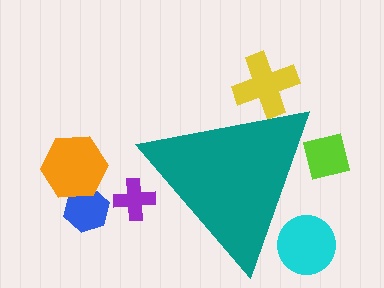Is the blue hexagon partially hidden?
No, the blue hexagon is fully visible.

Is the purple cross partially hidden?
Yes, the purple cross is partially hidden behind the teal triangle.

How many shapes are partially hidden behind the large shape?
4 shapes are partially hidden.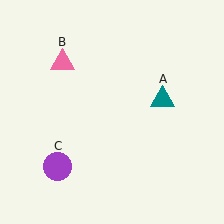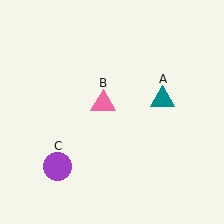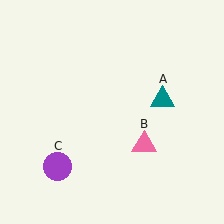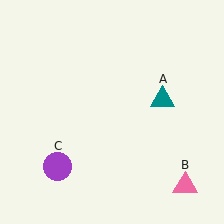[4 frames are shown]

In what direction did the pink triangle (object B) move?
The pink triangle (object B) moved down and to the right.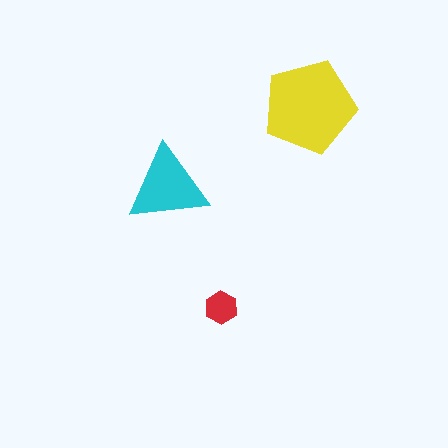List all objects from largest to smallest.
The yellow pentagon, the cyan triangle, the red hexagon.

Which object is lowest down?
The red hexagon is bottommost.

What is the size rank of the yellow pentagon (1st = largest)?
1st.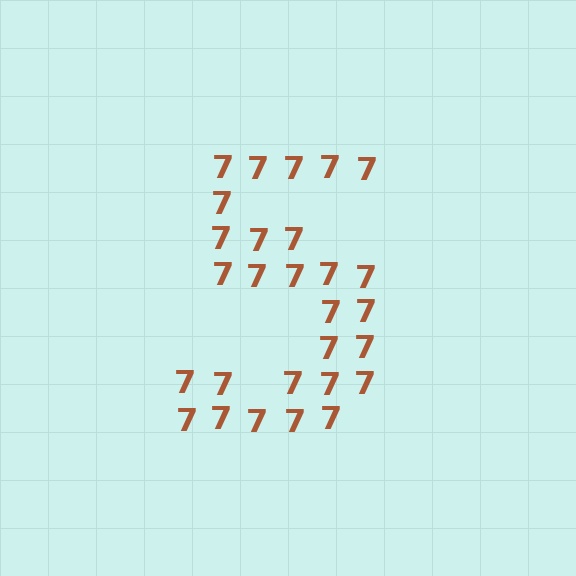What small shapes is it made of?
It is made of small digit 7's.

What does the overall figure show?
The overall figure shows the digit 5.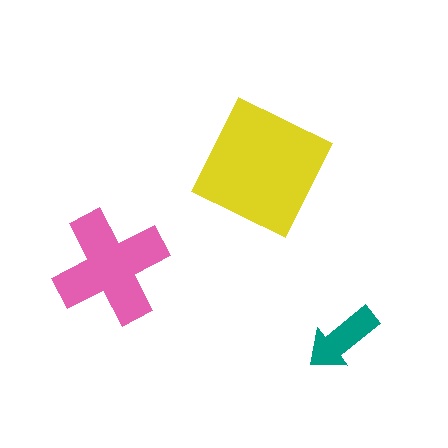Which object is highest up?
The yellow square is topmost.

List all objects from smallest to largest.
The teal arrow, the pink cross, the yellow square.